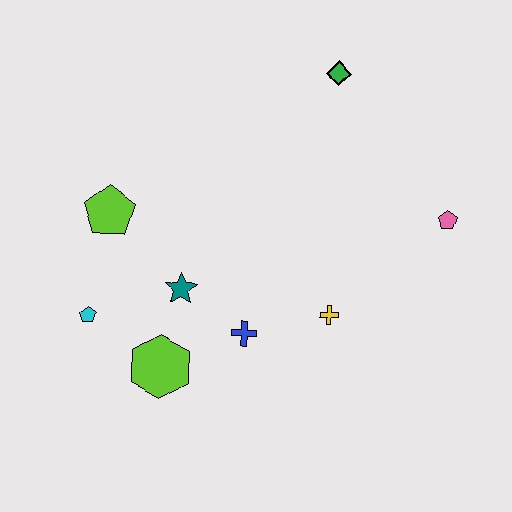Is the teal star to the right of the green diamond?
No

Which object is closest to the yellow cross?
The blue cross is closest to the yellow cross.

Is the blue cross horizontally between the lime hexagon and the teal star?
No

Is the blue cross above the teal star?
No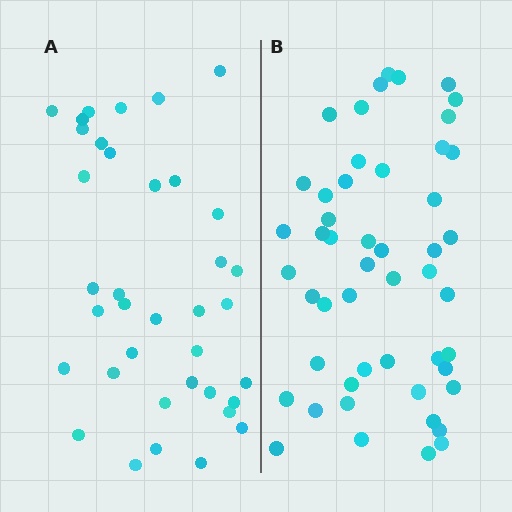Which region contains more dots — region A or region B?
Region B (the right region) has more dots.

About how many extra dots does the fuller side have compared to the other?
Region B has approximately 15 more dots than region A.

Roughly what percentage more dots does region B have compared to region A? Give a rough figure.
About 35% more.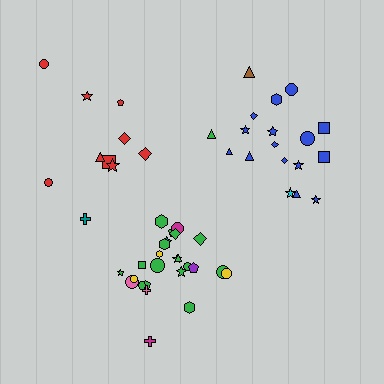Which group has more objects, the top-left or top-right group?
The top-right group.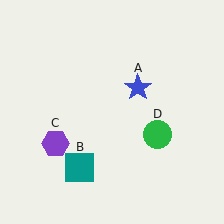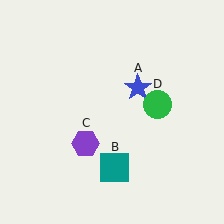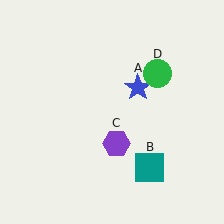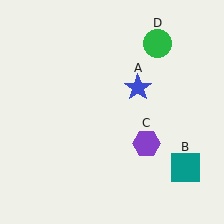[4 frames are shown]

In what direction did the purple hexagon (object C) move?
The purple hexagon (object C) moved right.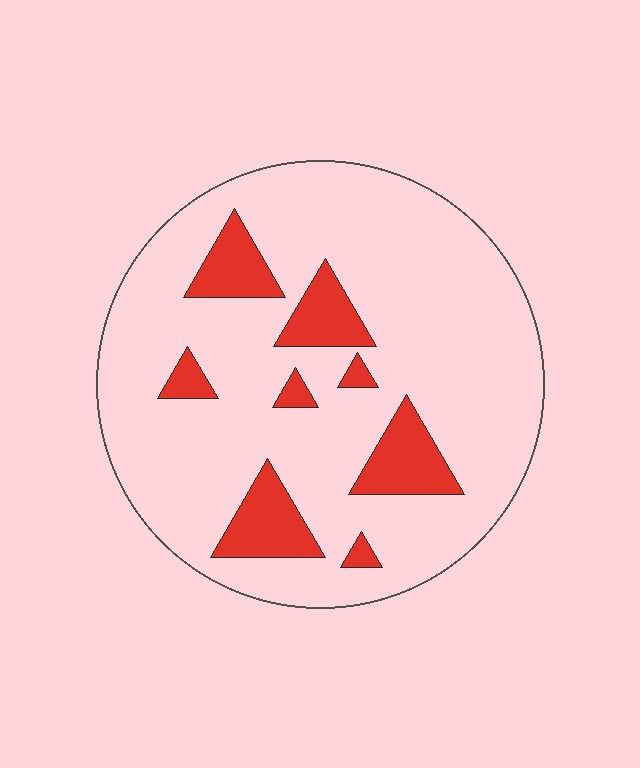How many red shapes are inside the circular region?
8.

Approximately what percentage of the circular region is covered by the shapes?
Approximately 15%.